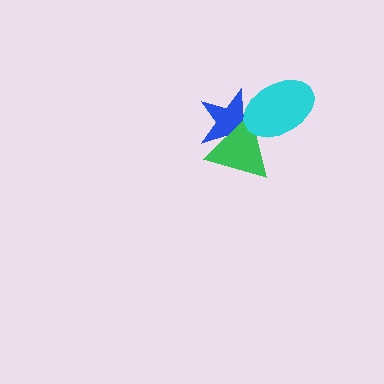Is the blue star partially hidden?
Yes, it is partially covered by another shape.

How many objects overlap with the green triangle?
2 objects overlap with the green triangle.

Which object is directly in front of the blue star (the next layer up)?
The green triangle is directly in front of the blue star.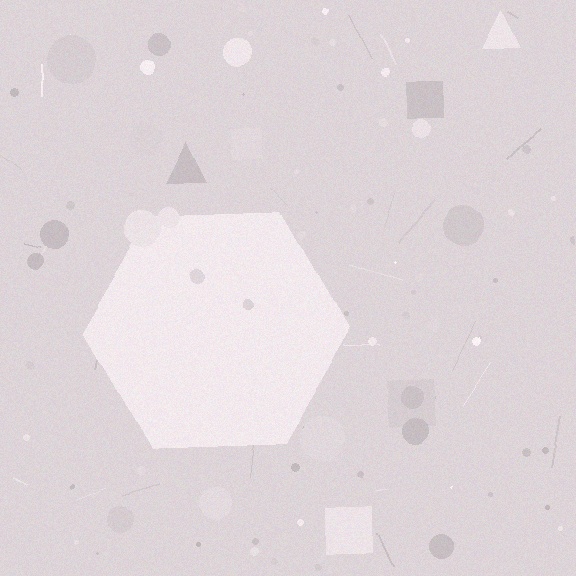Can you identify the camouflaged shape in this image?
The camouflaged shape is a hexagon.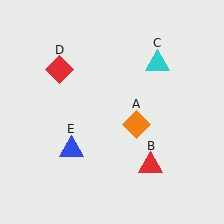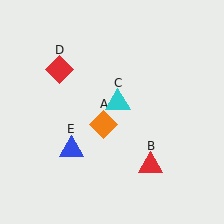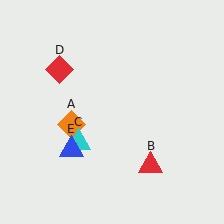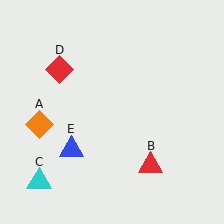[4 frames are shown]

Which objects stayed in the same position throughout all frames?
Red triangle (object B) and red diamond (object D) and blue triangle (object E) remained stationary.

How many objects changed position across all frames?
2 objects changed position: orange diamond (object A), cyan triangle (object C).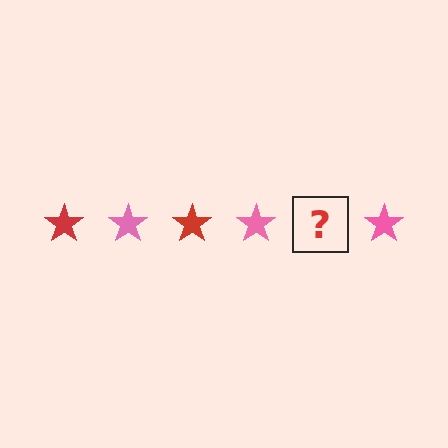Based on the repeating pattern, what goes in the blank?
The blank should be a red star.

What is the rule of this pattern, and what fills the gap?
The rule is that the pattern cycles through red, pink stars. The gap should be filled with a red star.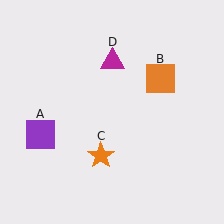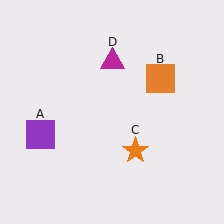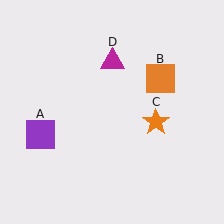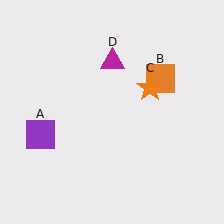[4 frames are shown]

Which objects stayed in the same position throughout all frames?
Purple square (object A) and orange square (object B) and magenta triangle (object D) remained stationary.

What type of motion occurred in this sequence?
The orange star (object C) rotated counterclockwise around the center of the scene.